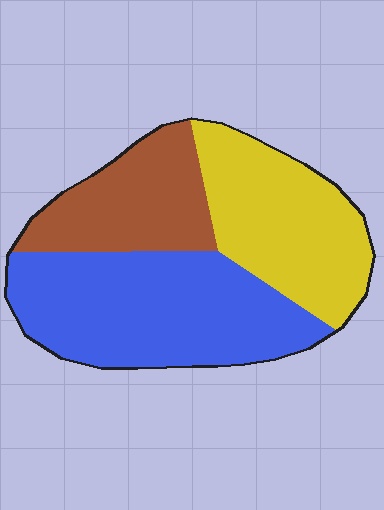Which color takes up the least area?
Brown, at roughly 25%.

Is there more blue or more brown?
Blue.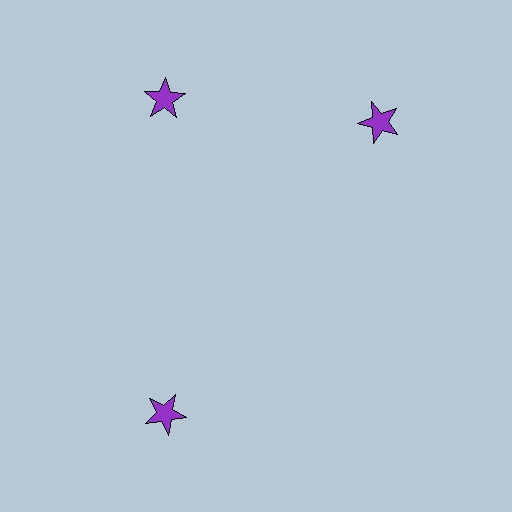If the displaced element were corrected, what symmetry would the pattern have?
It would have 3-fold rotational symmetry — the pattern would map onto itself every 120 degrees.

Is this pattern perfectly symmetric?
No. The 3 purple stars are arranged in a ring, but one element near the 3 o'clock position is rotated out of alignment along the ring, breaking the 3-fold rotational symmetry.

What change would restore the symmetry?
The symmetry would be restored by rotating it back into even spacing with its neighbors so that all 3 stars sit at equal angles and equal distance from the center.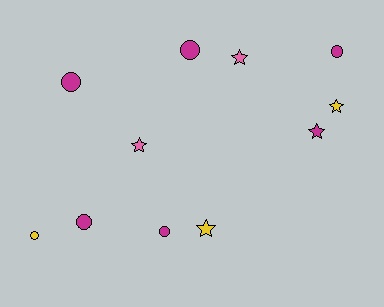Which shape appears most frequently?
Circle, with 6 objects.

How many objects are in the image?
There are 11 objects.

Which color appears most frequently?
Magenta, with 6 objects.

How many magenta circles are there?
There are 5 magenta circles.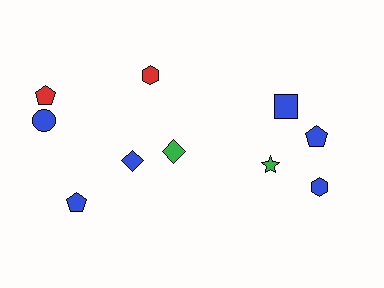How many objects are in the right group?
There are 4 objects.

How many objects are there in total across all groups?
There are 10 objects.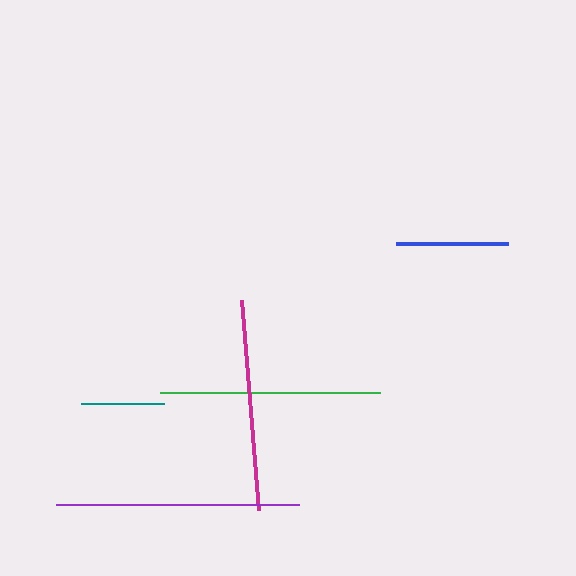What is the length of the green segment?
The green segment is approximately 220 pixels long.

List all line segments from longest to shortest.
From longest to shortest: purple, green, magenta, blue, teal.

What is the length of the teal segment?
The teal segment is approximately 83 pixels long.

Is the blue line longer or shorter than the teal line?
The blue line is longer than the teal line.